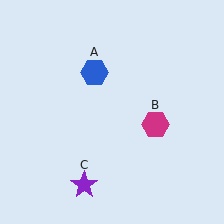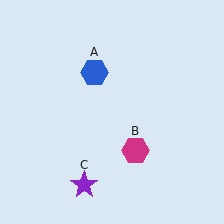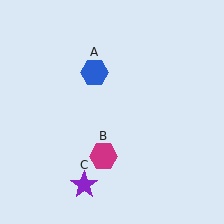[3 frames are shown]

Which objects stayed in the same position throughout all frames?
Blue hexagon (object A) and purple star (object C) remained stationary.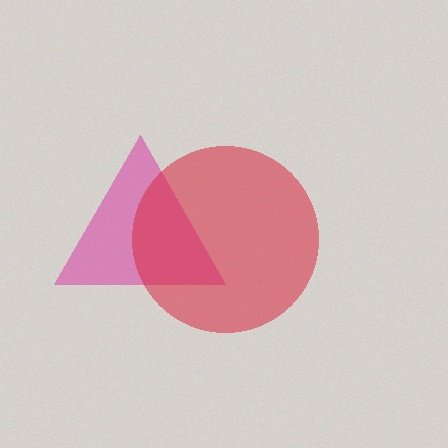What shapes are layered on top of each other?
The layered shapes are: a pink triangle, a red circle.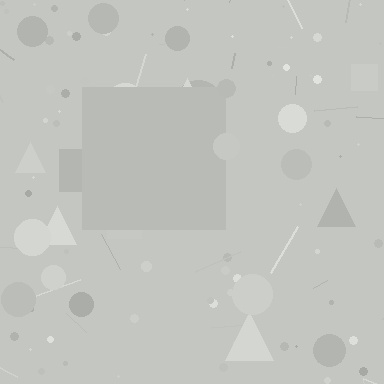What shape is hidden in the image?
A square is hidden in the image.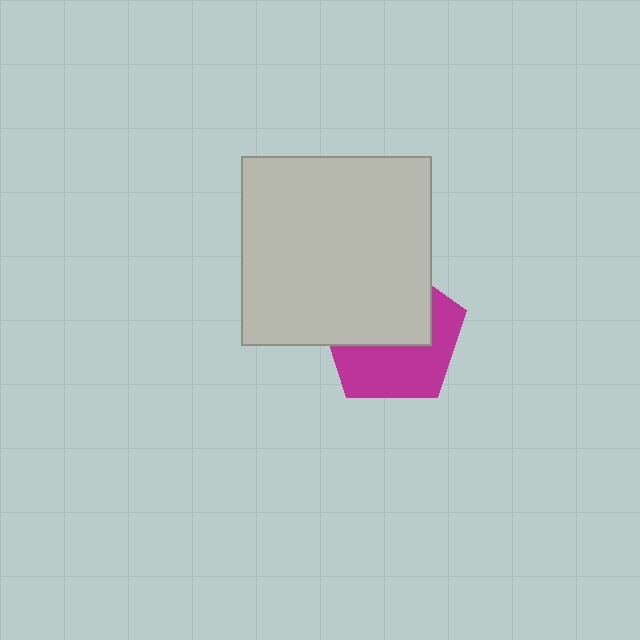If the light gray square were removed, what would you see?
You would see the complete magenta pentagon.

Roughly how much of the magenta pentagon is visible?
About half of it is visible (roughly 49%).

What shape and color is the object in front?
The object in front is a light gray square.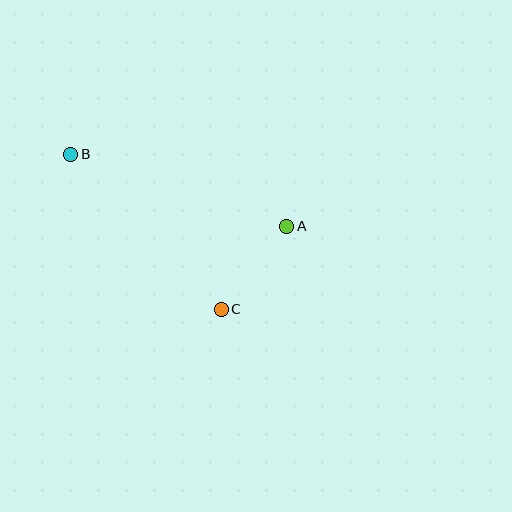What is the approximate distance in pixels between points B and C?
The distance between B and C is approximately 216 pixels.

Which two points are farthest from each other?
Points A and B are farthest from each other.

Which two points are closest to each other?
Points A and C are closest to each other.